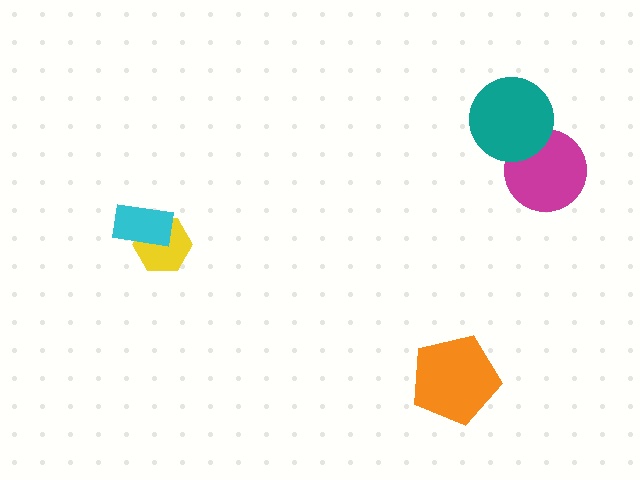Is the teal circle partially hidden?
No, no other shape covers it.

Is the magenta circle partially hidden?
Yes, it is partially covered by another shape.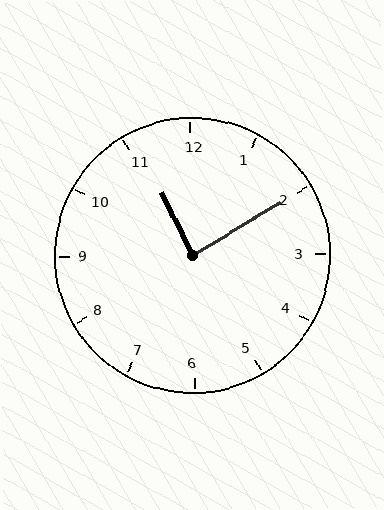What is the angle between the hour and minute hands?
Approximately 85 degrees.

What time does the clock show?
11:10.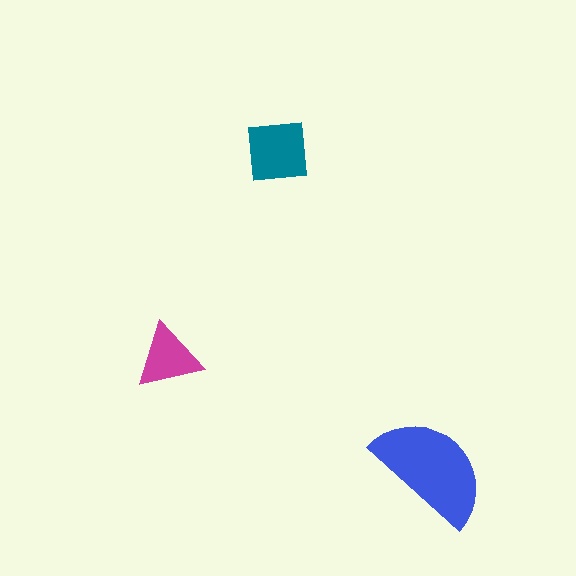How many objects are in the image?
There are 3 objects in the image.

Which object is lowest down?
The blue semicircle is bottommost.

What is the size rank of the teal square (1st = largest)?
2nd.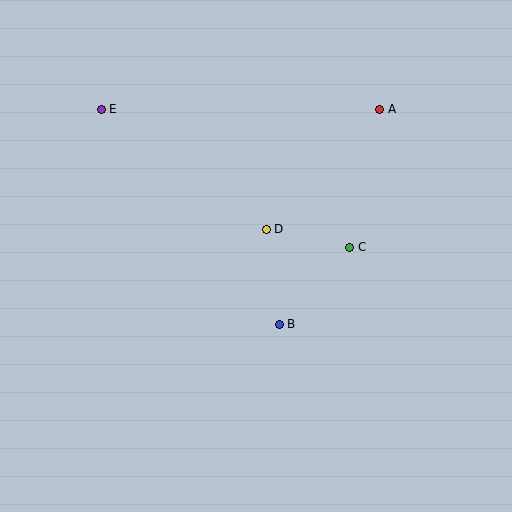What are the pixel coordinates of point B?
Point B is at (279, 324).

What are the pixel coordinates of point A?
Point A is at (380, 109).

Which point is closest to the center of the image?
Point D at (266, 229) is closest to the center.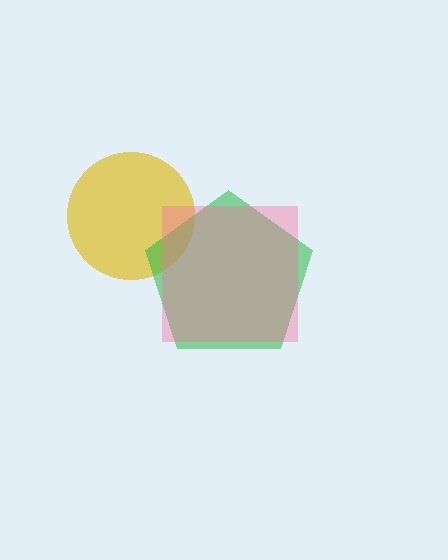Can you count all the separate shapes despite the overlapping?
Yes, there are 3 separate shapes.